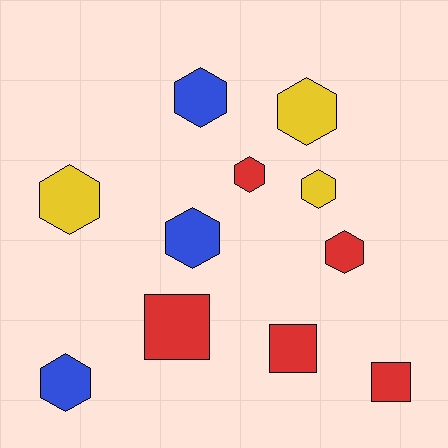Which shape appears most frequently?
Hexagon, with 8 objects.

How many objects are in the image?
There are 11 objects.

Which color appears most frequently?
Red, with 5 objects.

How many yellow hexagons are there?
There are 3 yellow hexagons.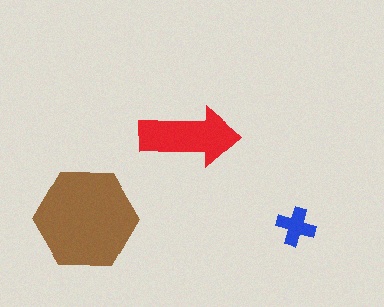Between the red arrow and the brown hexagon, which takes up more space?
The brown hexagon.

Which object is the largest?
The brown hexagon.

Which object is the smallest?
The blue cross.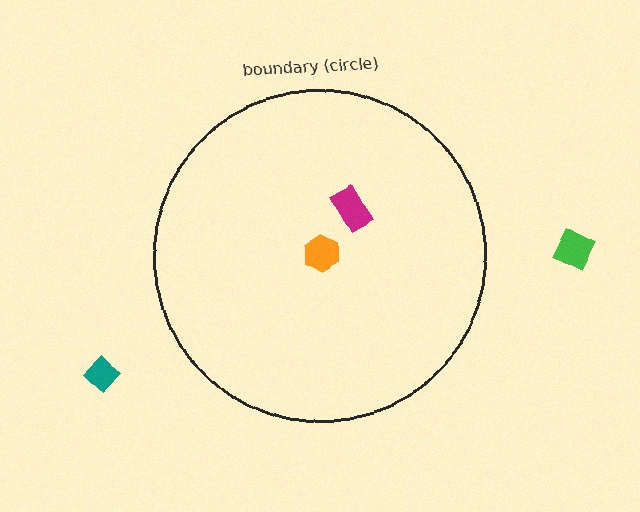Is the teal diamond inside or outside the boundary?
Outside.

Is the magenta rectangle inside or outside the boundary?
Inside.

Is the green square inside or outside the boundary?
Outside.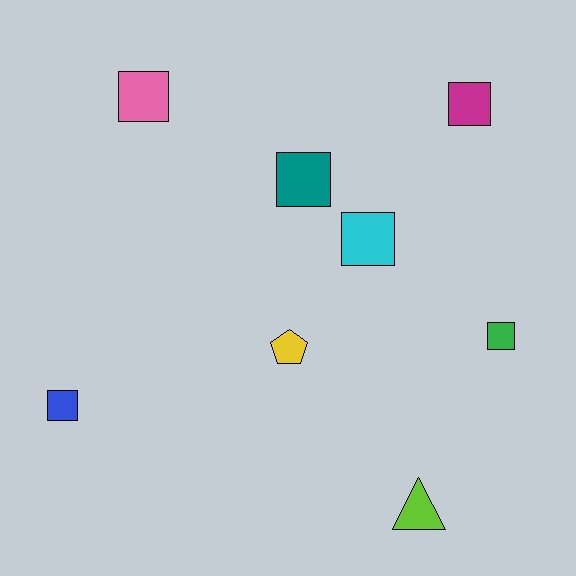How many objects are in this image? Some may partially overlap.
There are 8 objects.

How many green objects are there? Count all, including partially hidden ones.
There is 1 green object.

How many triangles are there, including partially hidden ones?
There is 1 triangle.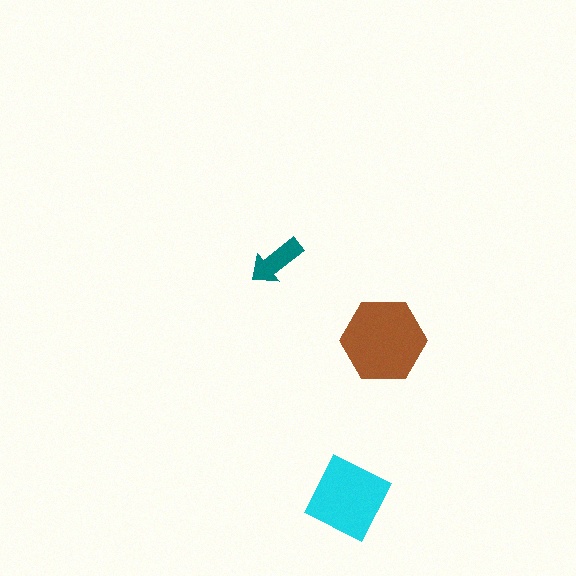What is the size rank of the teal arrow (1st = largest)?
3rd.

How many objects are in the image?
There are 3 objects in the image.